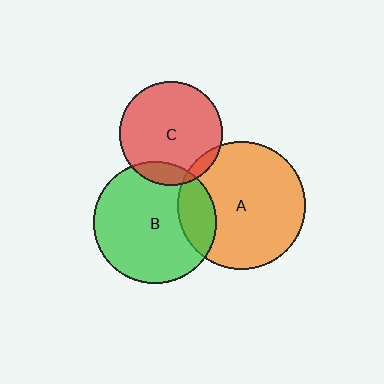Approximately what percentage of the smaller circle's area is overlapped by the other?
Approximately 20%.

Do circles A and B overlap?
Yes.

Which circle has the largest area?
Circle A (orange).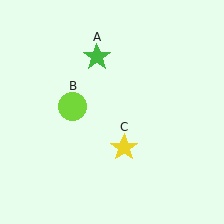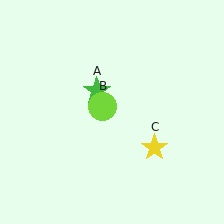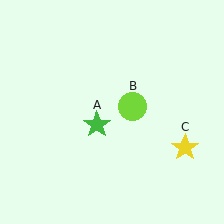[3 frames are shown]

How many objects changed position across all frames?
3 objects changed position: green star (object A), lime circle (object B), yellow star (object C).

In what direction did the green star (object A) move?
The green star (object A) moved down.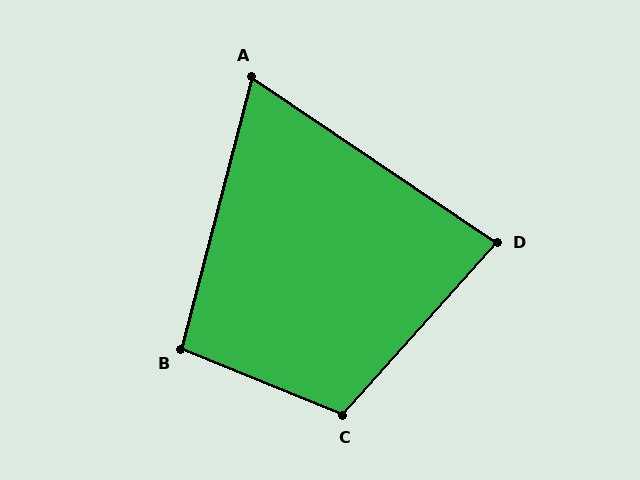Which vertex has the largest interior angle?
C, at approximately 110 degrees.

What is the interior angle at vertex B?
Approximately 98 degrees (obtuse).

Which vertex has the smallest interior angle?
A, at approximately 70 degrees.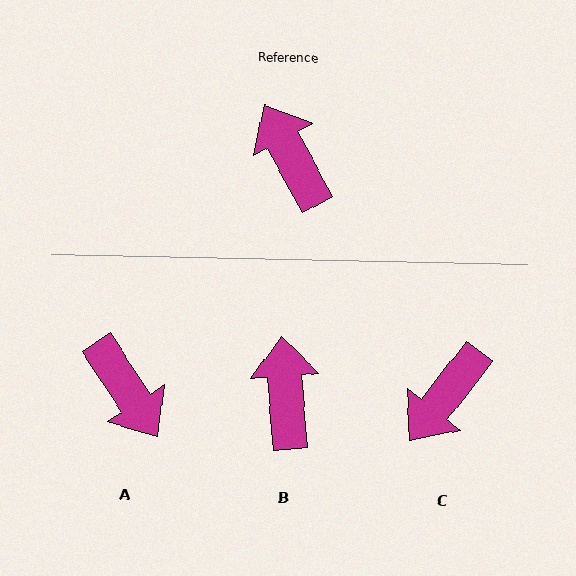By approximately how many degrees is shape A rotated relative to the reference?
Approximately 176 degrees clockwise.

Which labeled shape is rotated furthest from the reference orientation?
A, about 176 degrees away.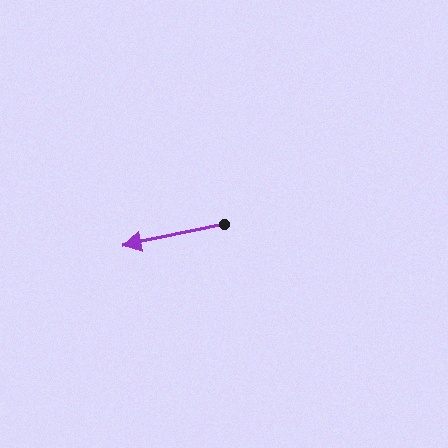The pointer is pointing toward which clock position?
Roughly 9 o'clock.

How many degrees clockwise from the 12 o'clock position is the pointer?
Approximately 258 degrees.